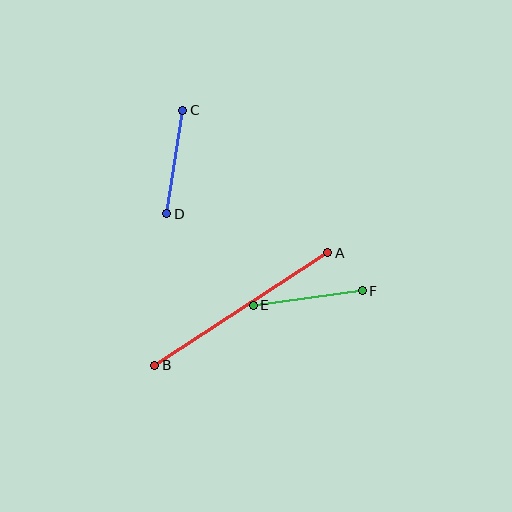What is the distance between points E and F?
The distance is approximately 110 pixels.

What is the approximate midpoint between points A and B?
The midpoint is at approximately (241, 309) pixels.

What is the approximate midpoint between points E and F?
The midpoint is at approximately (308, 298) pixels.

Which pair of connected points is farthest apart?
Points A and B are farthest apart.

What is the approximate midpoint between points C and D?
The midpoint is at approximately (175, 162) pixels.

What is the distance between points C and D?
The distance is approximately 105 pixels.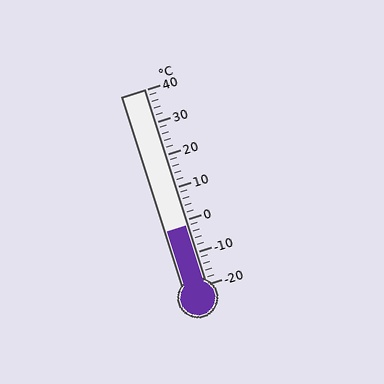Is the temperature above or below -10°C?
The temperature is above -10°C.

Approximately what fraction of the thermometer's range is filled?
The thermometer is filled to approximately 30% of its range.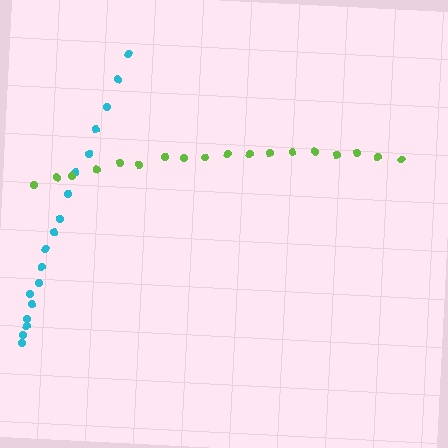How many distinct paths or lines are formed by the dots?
There are 2 distinct paths.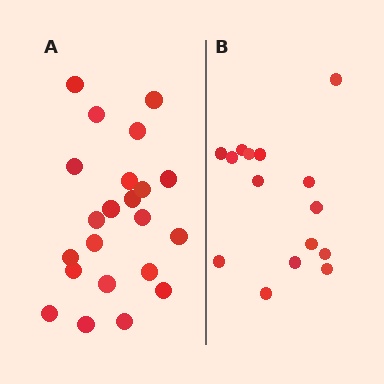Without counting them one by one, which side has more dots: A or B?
Region A (the left region) has more dots.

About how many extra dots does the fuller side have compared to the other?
Region A has roughly 8 or so more dots than region B.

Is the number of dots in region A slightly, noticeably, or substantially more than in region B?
Region A has substantially more. The ratio is roughly 1.5 to 1.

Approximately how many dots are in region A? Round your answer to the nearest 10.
About 20 dots. (The exact count is 22, which rounds to 20.)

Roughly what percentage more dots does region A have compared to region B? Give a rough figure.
About 45% more.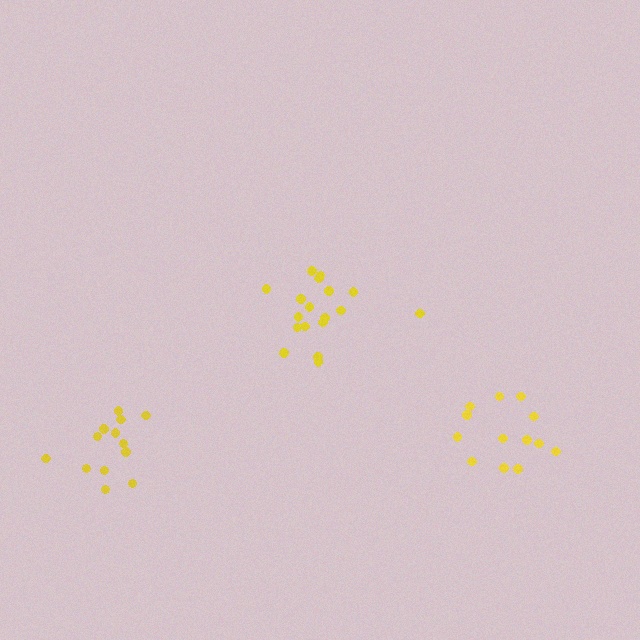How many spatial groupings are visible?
There are 3 spatial groupings.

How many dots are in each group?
Group 1: 18 dots, Group 2: 13 dots, Group 3: 14 dots (45 total).